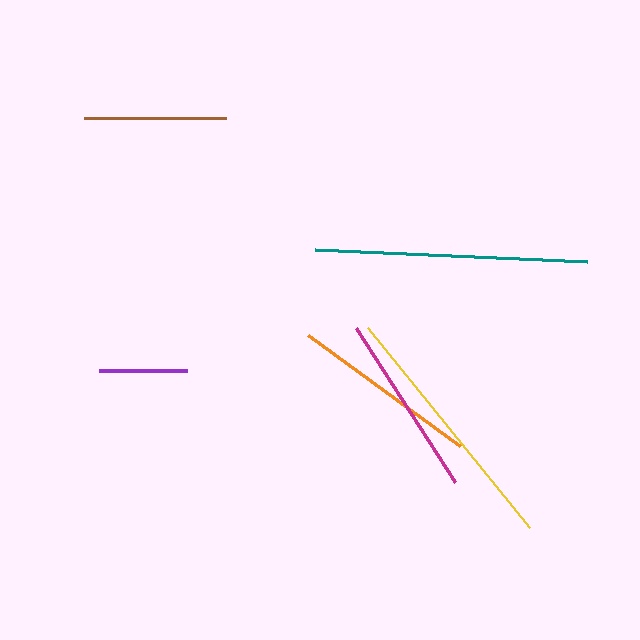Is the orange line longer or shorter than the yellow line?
The yellow line is longer than the orange line.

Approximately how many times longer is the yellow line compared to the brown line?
The yellow line is approximately 1.8 times the length of the brown line.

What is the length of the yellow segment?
The yellow segment is approximately 258 pixels long.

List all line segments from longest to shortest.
From longest to shortest: teal, yellow, orange, magenta, brown, purple.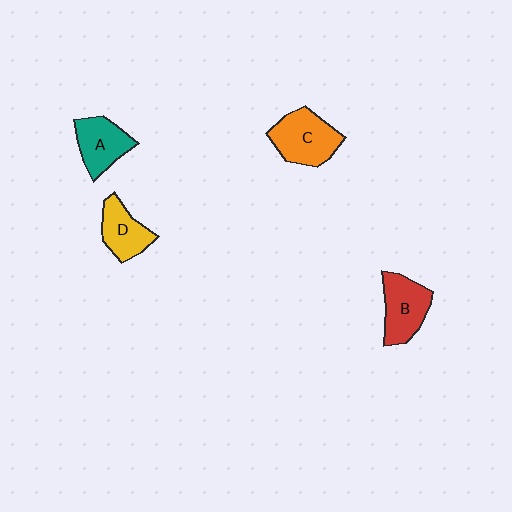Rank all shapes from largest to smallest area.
From largest to smallest: C (orange), B (red), A (teal), D (yellow).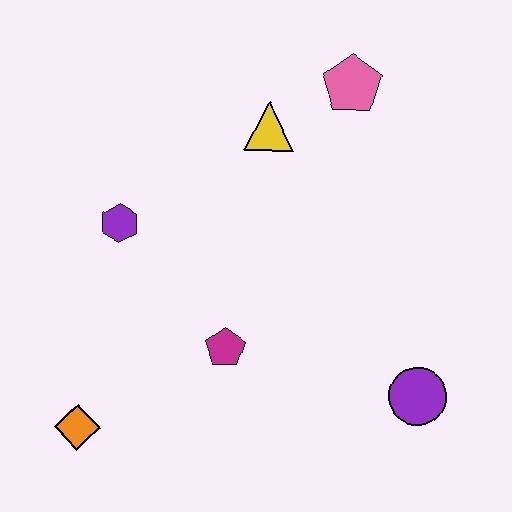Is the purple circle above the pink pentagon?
No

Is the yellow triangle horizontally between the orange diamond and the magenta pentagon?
No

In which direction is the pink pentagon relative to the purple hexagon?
The pink pentagon is to the right of the purple hexagon.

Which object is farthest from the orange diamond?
The pink pentagon is farthest from the orange diamond.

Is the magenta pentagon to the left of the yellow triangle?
Yes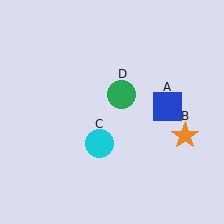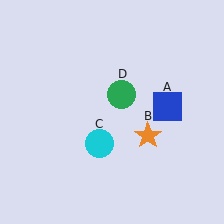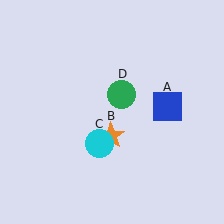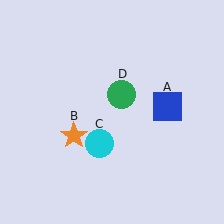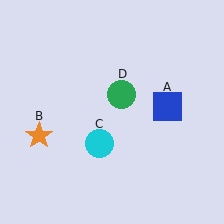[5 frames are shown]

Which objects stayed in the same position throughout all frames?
Blue square (object A) and cyan circle (object C) and green circle (object D) remained stationary.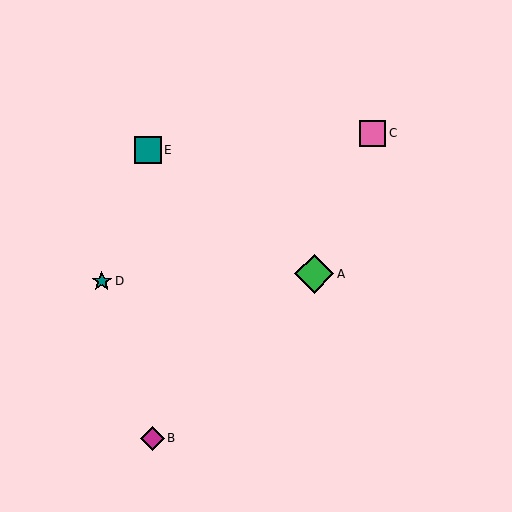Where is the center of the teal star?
The center of the teal star is at (102, 281).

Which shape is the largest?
The green diamond (labeled A) is the largest.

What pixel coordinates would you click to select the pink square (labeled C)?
Click at (373, 133) to select the pink square C.